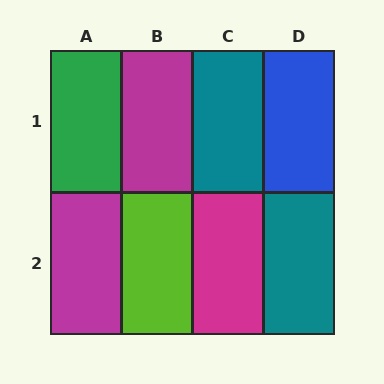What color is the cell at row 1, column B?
Magenta.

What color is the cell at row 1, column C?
Teal.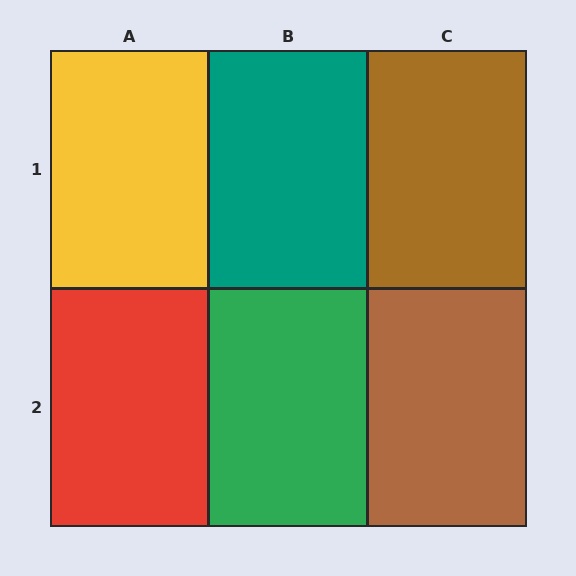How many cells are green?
1 cell is green.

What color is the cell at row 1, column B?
Teal.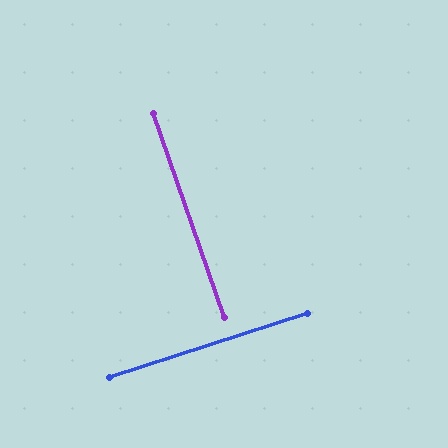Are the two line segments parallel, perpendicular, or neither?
Perpendicular — they meet at approximately 89°.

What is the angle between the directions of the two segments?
Approximately 89 degrees.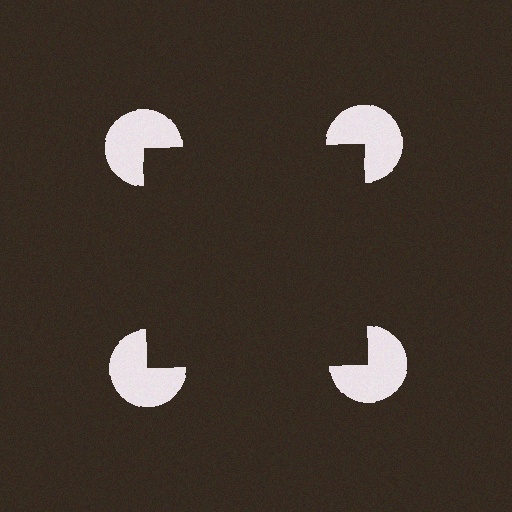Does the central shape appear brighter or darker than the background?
It typically appears slightly darker than the background, even though no actual brightness change is drawn.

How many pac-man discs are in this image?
There are 4 — one at each vertex of the illusory square.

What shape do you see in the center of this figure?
An illusory square — its edges are inferred from the aligned wedge cuts in the pac-man discs, not physically drawn.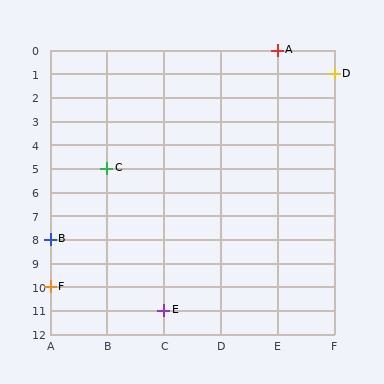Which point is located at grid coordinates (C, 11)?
Point E is at (C, 11).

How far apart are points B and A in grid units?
Points B and A are 4 columns and 8 rows apart (about 8.9 grid units diagonally).